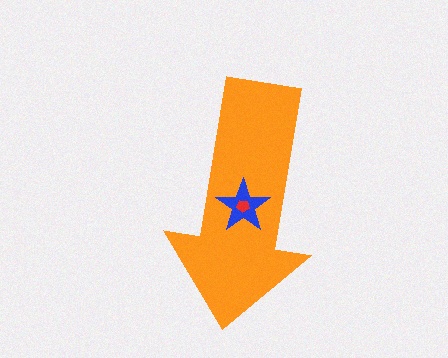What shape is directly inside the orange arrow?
The blue star.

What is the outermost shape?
The orange arrow.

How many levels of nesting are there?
3.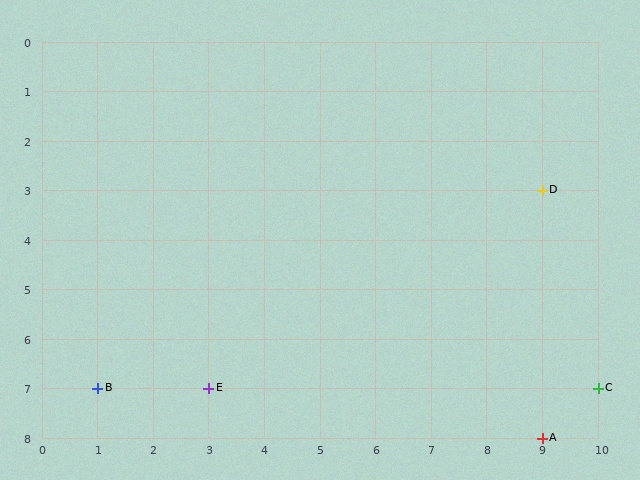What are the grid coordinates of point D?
Point D is at grid coordinates (9, 3).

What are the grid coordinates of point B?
Point B is at grid coordinates (1, 7).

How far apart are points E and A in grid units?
Points E and A are 6 columns and 1 row apart (about 6.1 grid units diagonally).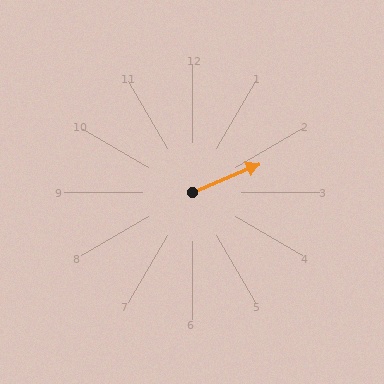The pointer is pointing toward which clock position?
Roughly 2 o'clock.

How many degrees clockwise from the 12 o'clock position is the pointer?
Approximately 67 degrees.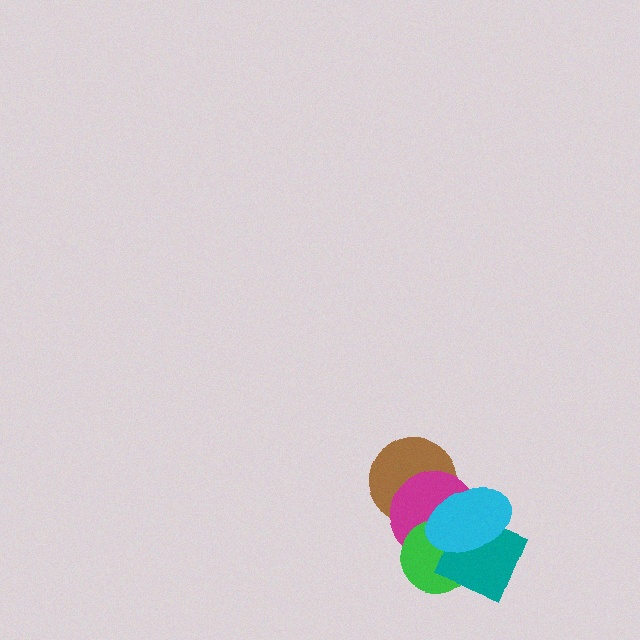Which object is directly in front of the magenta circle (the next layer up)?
The green circle is directly in front of the magenta circle.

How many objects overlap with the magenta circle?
4 objects overlap with the magenta circle.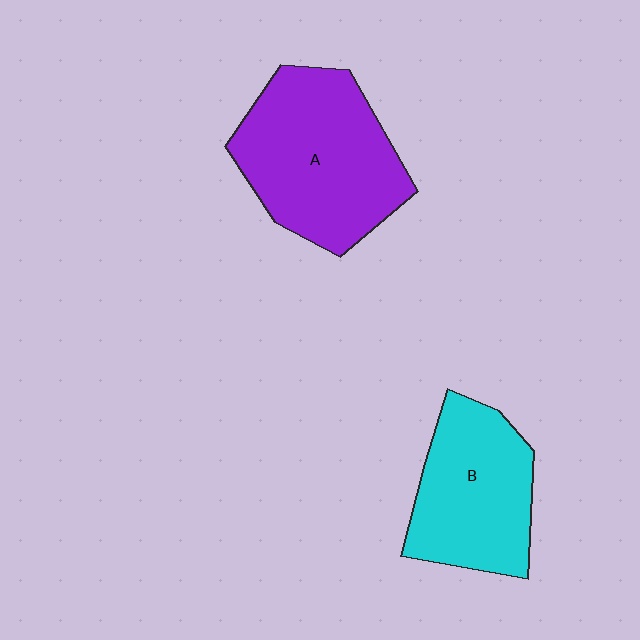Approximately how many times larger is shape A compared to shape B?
Approximately 1.3 times.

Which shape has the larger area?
Shape A (purple).